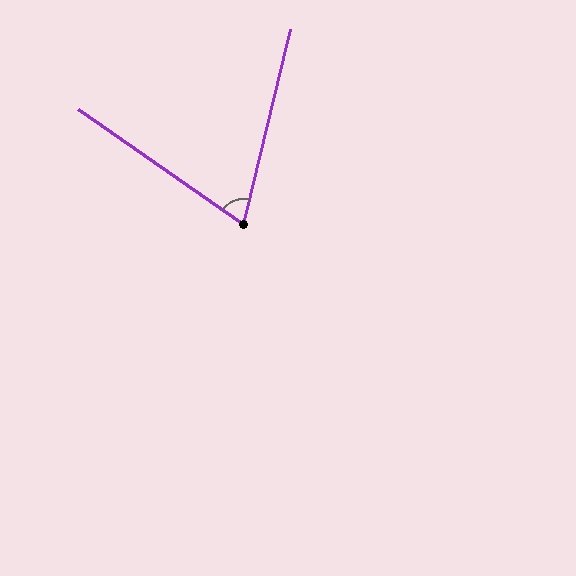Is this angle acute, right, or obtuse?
It is acute.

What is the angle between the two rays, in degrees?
Approximately 69 degrees.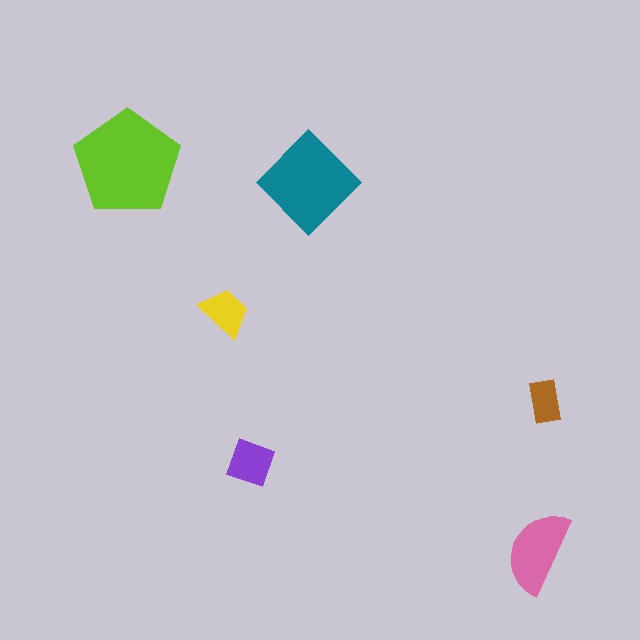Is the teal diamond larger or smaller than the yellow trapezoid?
Larger.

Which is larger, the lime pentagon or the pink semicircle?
The lime pentagon.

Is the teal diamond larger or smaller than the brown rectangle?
Larger.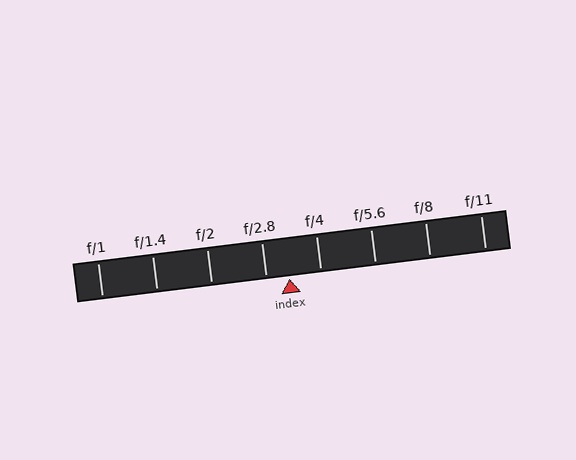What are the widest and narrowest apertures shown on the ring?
The widest aperture shown is f/1 and the narrowest is f/11.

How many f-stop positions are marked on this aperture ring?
There are 8 f-stop positions marked.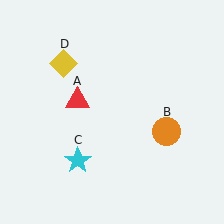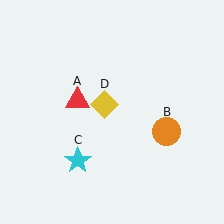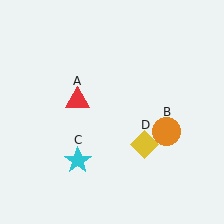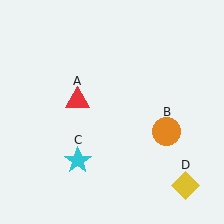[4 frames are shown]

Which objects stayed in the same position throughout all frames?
Red triangle (object A) and orange circle (object B) and cyan star (object C) remained stationary.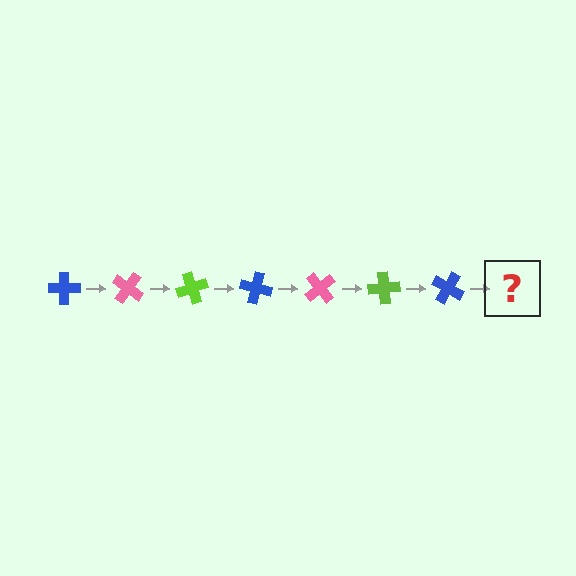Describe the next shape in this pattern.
It should be a pink cross, rotated 245 degrees from the start.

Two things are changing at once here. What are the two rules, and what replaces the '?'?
The two rules are that it rotates 35 degrees each step and the color cycles through blue, pink, and lime. The '?' should be a pink cross, rotated 245 degrees from the start.